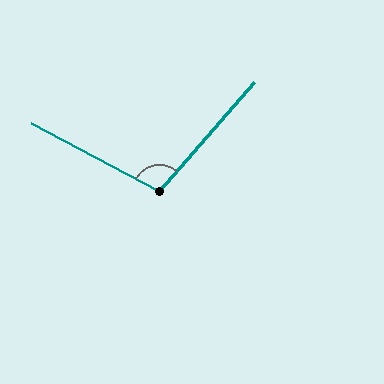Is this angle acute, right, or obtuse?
It is obtuse.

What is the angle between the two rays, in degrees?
Approximately 103 degrees.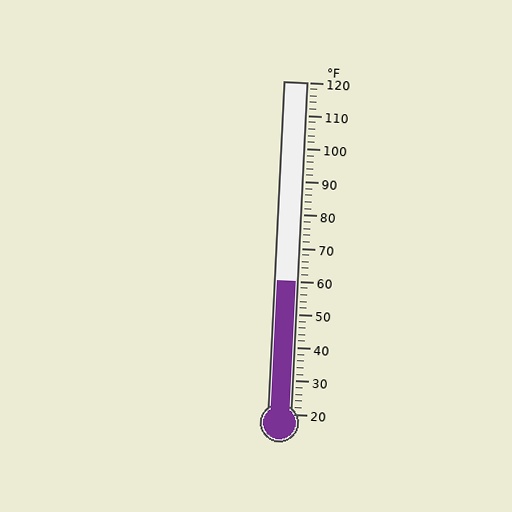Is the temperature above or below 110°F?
The temperature is below 110°F.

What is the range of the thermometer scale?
The thermometer scale ranges from 20°F to 120°F.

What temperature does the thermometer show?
The thermometer shows approximately 60°F.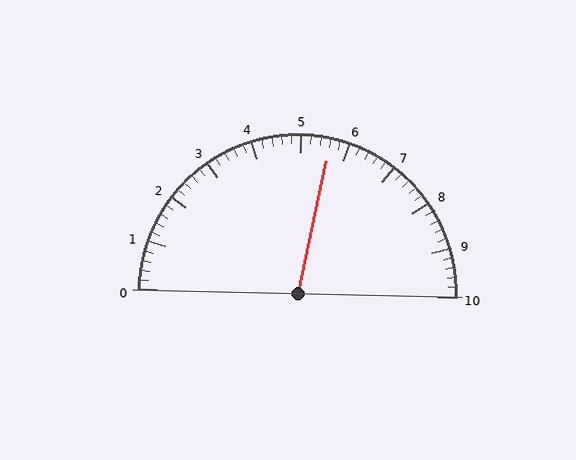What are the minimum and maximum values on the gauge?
The gauge ranges from 0 to 10.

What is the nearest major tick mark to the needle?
The nearest major tick mark is 6.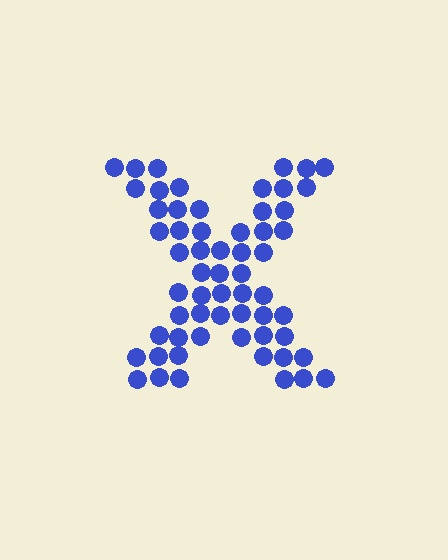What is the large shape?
The large shape is the letter X.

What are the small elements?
The small elements are circles.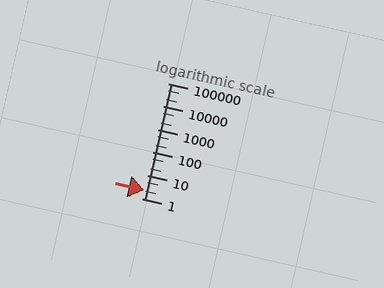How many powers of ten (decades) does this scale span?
The scale spans 5 decades, from 1 to 100000.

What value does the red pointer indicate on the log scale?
The pointer indicates approximately 2.4.